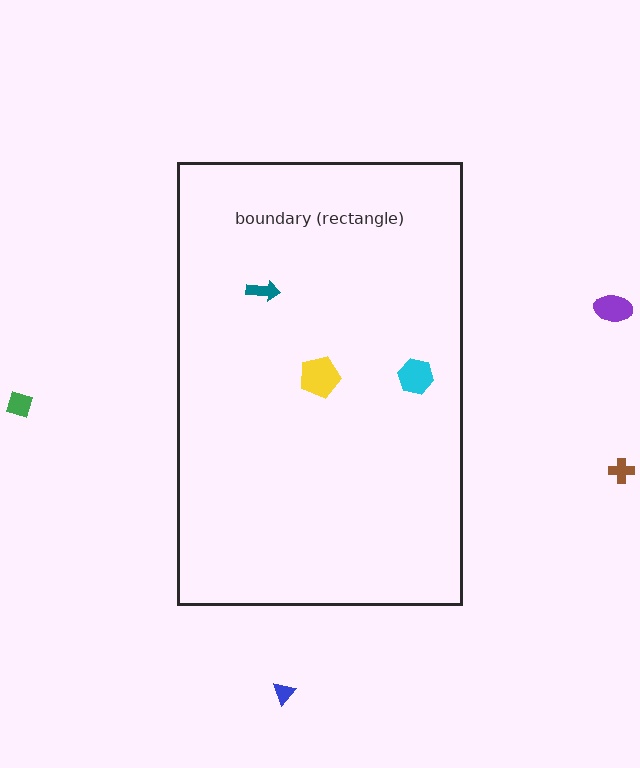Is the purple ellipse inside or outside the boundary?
Outside.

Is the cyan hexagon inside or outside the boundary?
Inside.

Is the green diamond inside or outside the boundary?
Outside.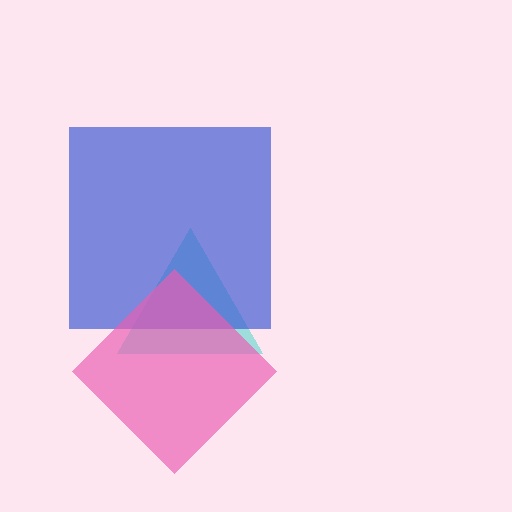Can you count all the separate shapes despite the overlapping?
Yes, there are 3 separate shapes.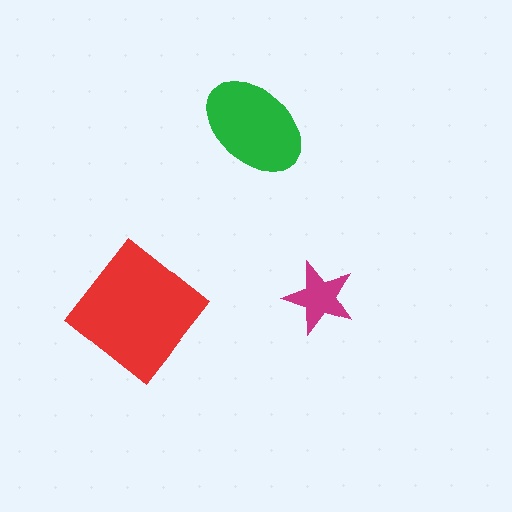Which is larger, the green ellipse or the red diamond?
The red diamond.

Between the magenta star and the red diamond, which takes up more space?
The red diamond.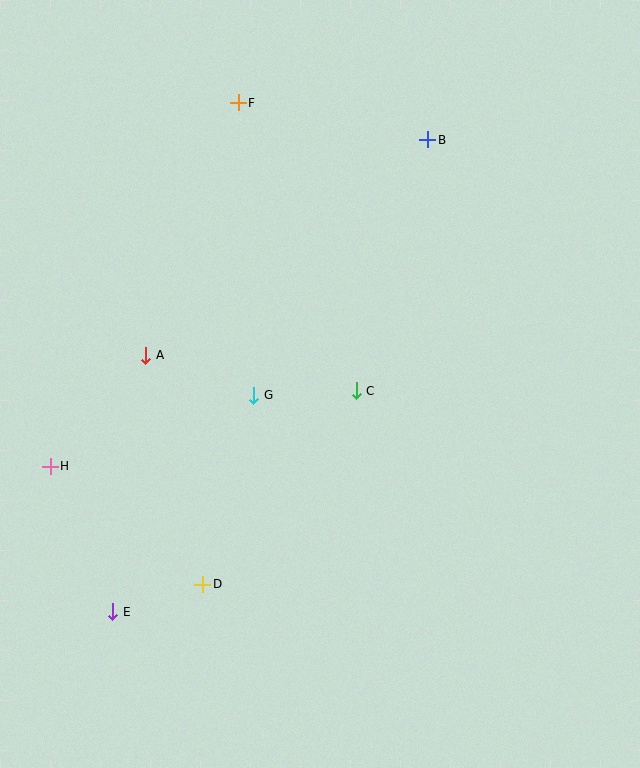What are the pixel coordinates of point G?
Point G is at (254, 395).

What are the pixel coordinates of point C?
Point C is at (356, 391).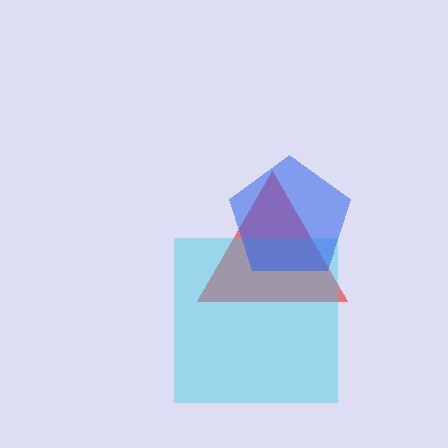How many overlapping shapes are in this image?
There are 3 overlapping shapes in the image.